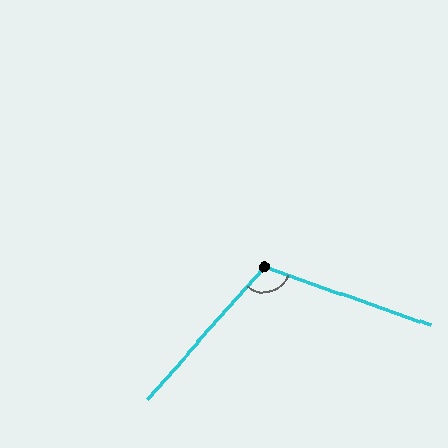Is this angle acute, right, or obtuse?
It is obtuse.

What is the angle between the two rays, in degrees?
Approximately 112 degrees.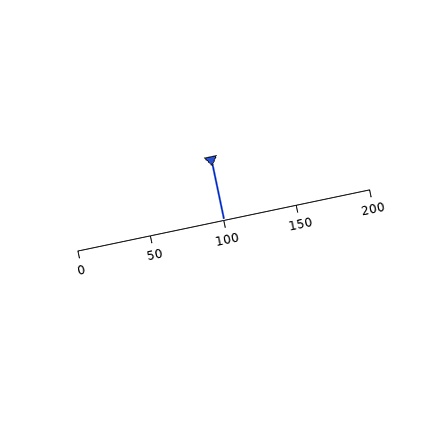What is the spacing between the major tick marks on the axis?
The major ticks are spaced 50 apart.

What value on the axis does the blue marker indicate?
The marker indicates approximately 100.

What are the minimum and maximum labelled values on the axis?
The axis runs from 0 to 200.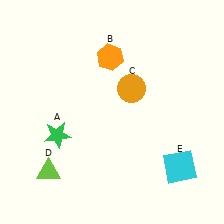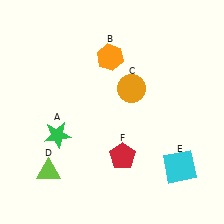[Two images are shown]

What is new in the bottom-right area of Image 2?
A red pentagon (F) was added in the bottom-right area of Image 2.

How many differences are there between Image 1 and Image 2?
There is 1 difference between the two images.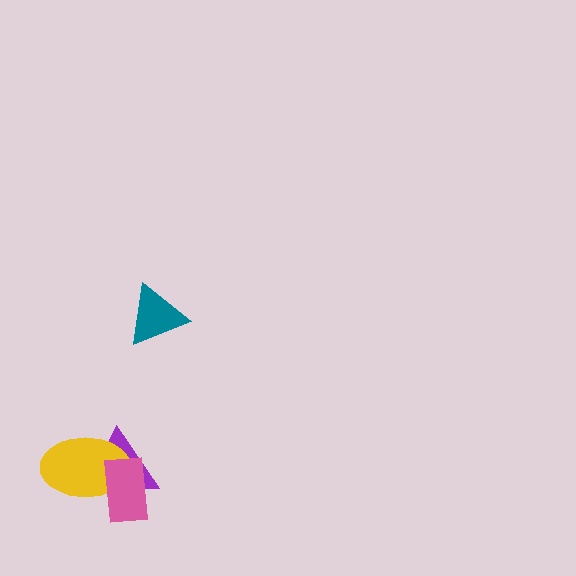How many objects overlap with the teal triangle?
0 objects overlap with the teal triangle.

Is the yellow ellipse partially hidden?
Yes, it is partially covered by another shape.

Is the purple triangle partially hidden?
Yes, it is partially covered by another shape.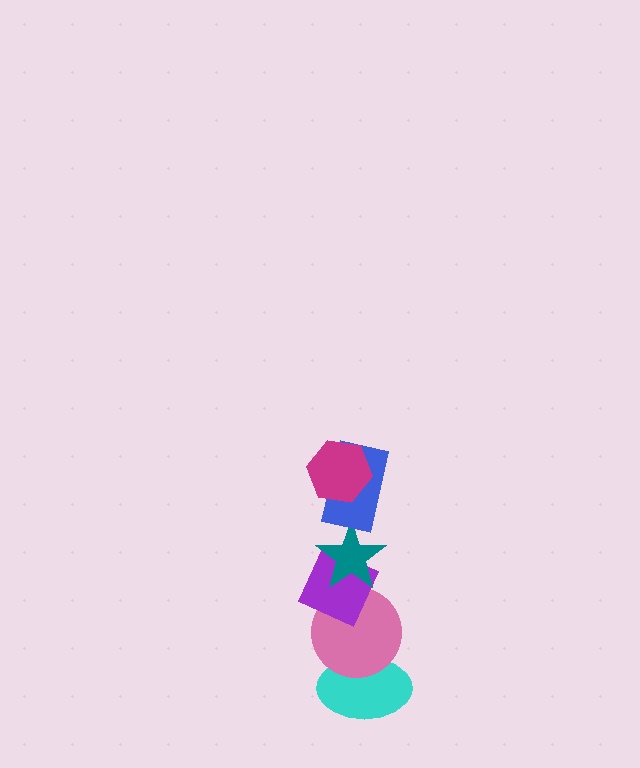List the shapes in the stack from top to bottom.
From top to bottom: the magenta hexagon, the blue rectangle, the teal star, the purple diamond, the pink circle, the cyan ellipse.